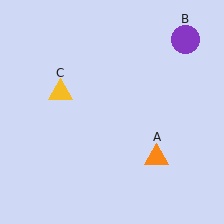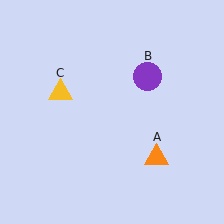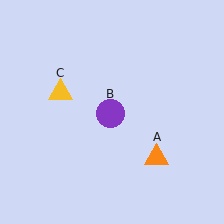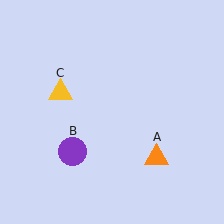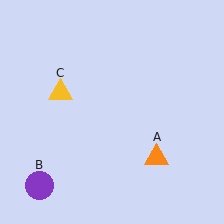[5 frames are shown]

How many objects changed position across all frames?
1 object changed position: purple circle (object B).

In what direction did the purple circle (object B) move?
The purple circle (object B) moved down and to the left.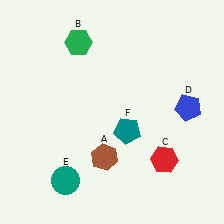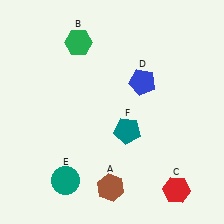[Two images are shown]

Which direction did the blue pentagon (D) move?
The blue pentagon (D) moved left.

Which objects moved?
The objects that moved are: the brown hexagon (A), the red hexagon (C), the blue pentagon (D).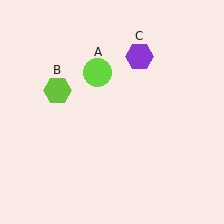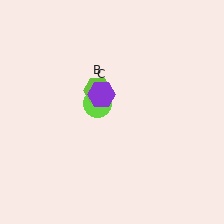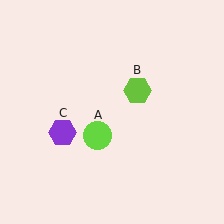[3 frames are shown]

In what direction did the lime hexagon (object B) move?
The lime hexagon (object B) moved right.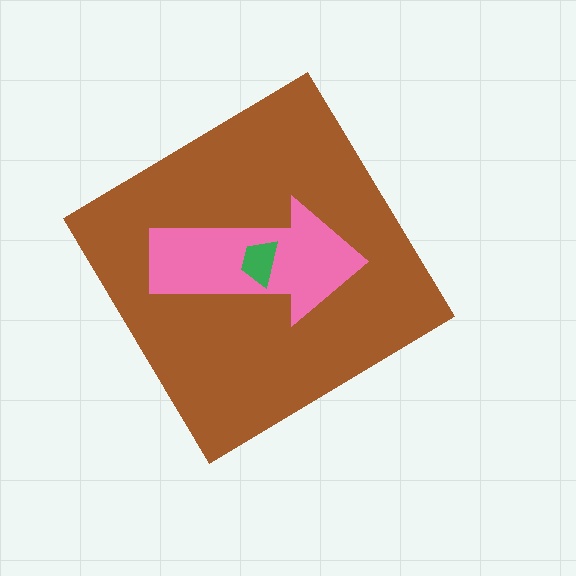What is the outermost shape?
The brown diamond.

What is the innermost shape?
The green trapezoid.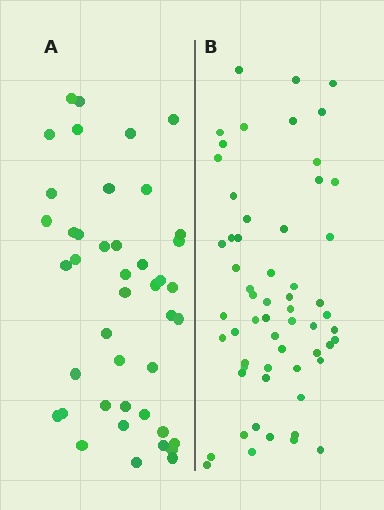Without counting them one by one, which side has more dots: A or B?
Region B (the right region) has more dots.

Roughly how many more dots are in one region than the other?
Region B has approximately 15 more dots than region A.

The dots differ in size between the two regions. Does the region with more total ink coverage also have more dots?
No. Region A has more total ink coverage because its dots are larger, but region B actually contains more individual dots. Total area can be misleading — the number of items is what matters here.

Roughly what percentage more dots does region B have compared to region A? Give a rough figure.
About 35% more.